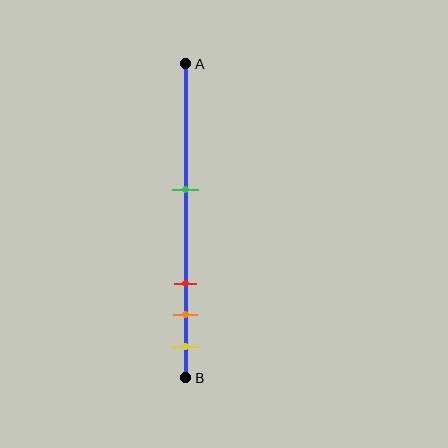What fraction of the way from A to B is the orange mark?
The orange mark is approximately 80% (0.8) of the way from A to B.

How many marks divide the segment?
There are 4 marks dividing the segment.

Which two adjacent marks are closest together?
The orange and yellow marks are the closest adjacent pair.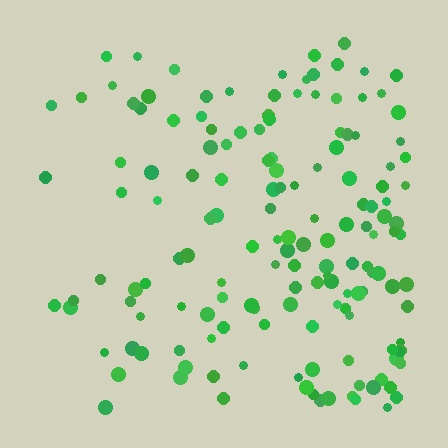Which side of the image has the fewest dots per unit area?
The left.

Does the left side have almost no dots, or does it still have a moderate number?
Still a moderate number, just noticeably fewer than the right.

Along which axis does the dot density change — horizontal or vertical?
Horizontal.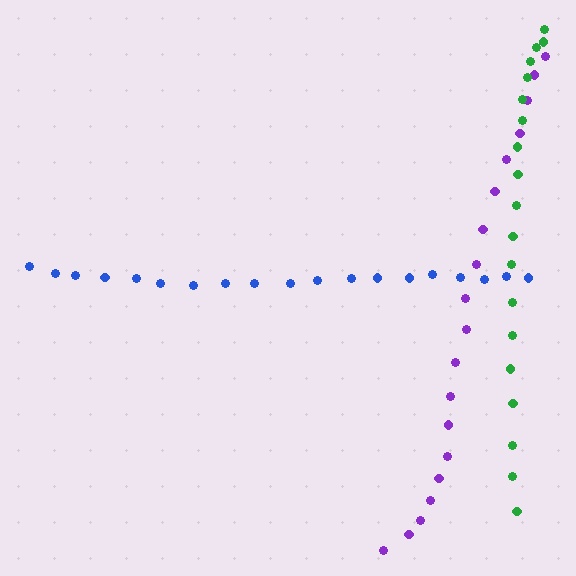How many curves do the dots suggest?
There are 3 distinct paths.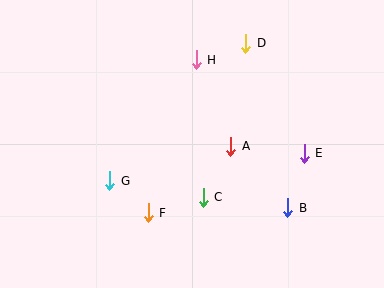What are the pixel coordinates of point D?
Point D is at (246, 43).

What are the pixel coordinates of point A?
Point A is at (231, 146).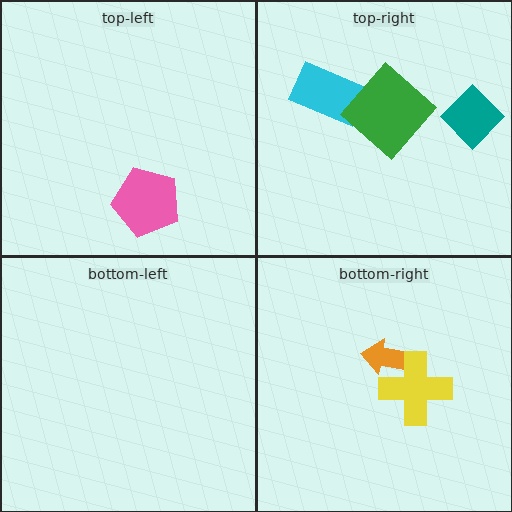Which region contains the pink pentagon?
The top-left region.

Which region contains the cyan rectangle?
The top-right region.